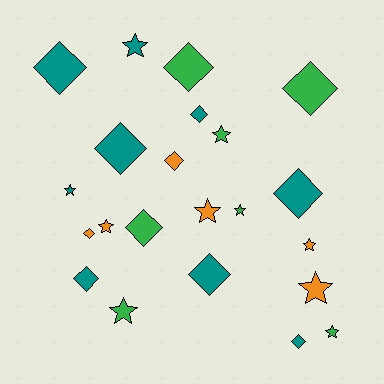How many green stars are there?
There are 4 green stars.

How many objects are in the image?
There are 22 objects.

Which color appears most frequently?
Teal, with 9 objects.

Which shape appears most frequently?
Diamond, with 12 objects.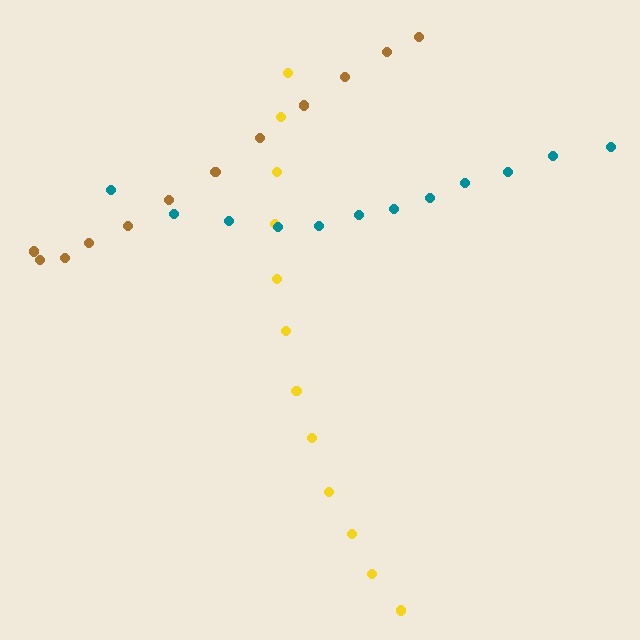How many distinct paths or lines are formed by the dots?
There are 3 distinct paths.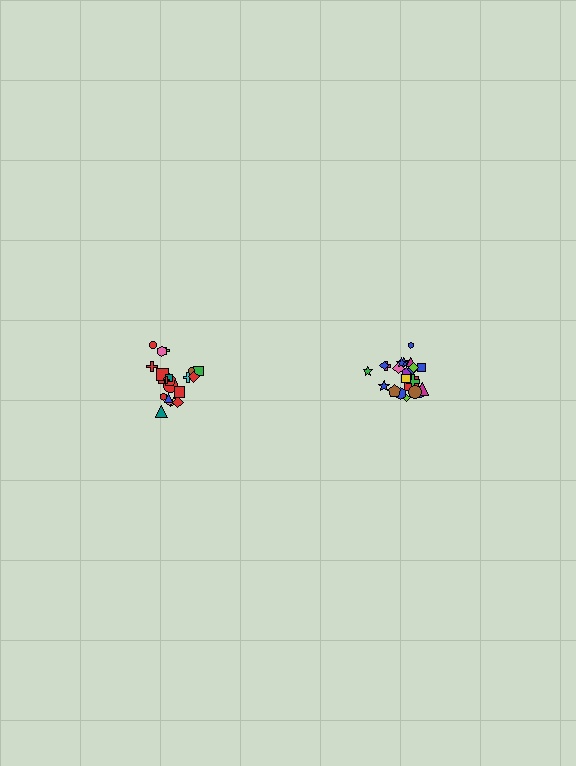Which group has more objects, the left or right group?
The right group.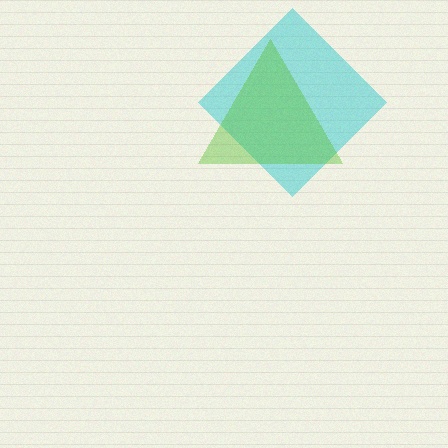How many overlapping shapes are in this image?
There are 2 overlapping shapes in the image.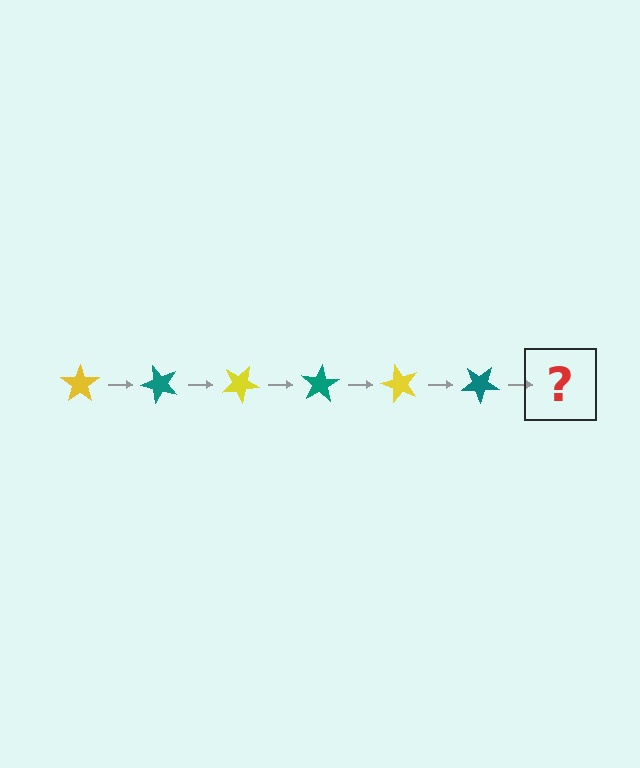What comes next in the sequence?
The next element should be a yellow star, rotated 300 degrees from the start.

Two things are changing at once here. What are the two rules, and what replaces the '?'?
The two rules are that it rotates 50 degrees each step and the color cycles through yellow and teal. The '?' should be a yellow star, rotated 300 degrees from the start.